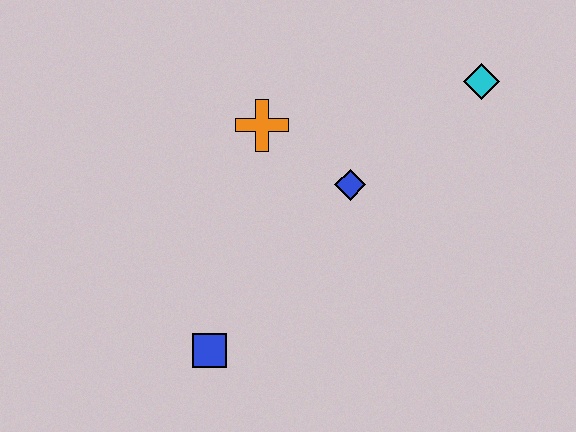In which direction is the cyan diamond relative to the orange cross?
The cyan diamond is to the right of the orange cross.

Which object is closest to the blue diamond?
The orange cross is closest to the blue diamond.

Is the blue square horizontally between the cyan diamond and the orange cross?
No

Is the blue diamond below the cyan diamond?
Yes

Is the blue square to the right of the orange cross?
No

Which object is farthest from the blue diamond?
The blue square is farthest from the blue diamond.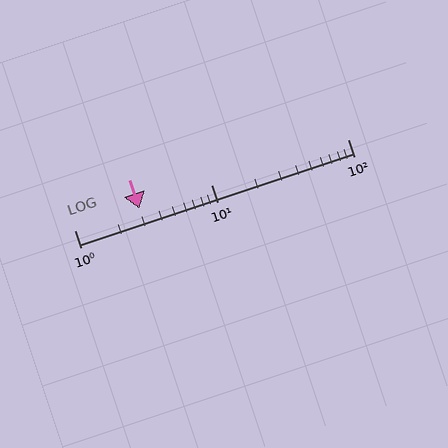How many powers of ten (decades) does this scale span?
The scale spans 2 decades, from 1 to 100.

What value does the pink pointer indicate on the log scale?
The pointer indicates approximately 3.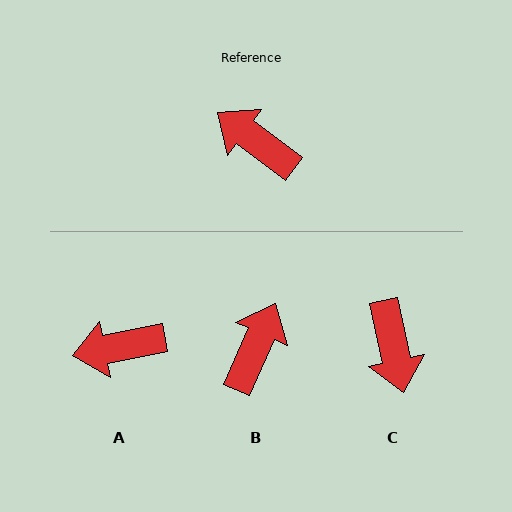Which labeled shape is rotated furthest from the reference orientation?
C, about 138 degrees away.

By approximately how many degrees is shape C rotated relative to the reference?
Approximately 138 degrees counter-clockwise.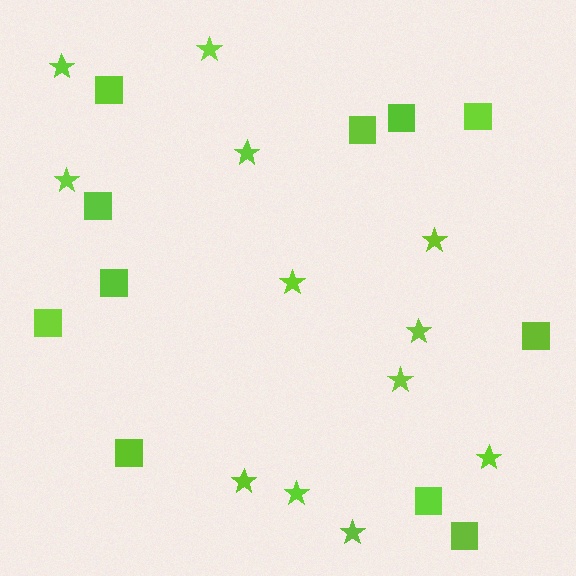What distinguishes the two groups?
There are 2 groups: one group of squares (11) and one group of stars (12).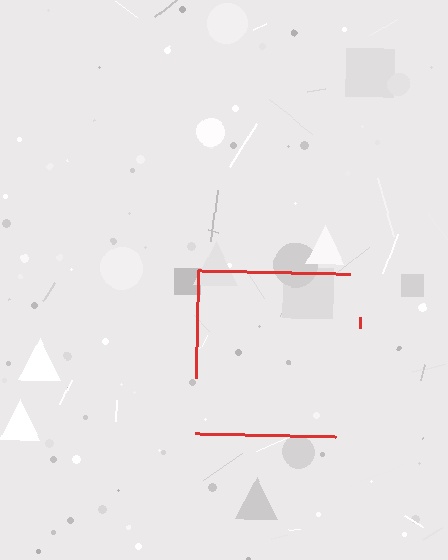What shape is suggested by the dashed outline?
The dashed outline suggests a square.